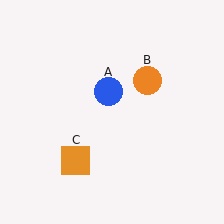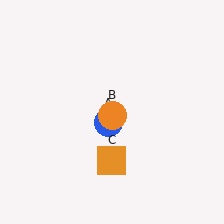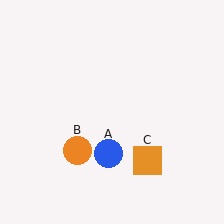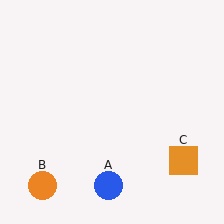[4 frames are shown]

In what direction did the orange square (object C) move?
The orange square (object C) moved right.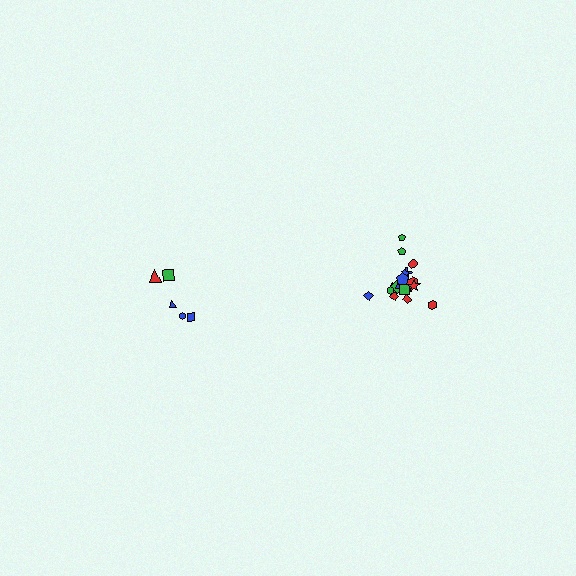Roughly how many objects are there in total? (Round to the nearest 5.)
Roughly 25 objects in total.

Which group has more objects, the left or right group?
The right group.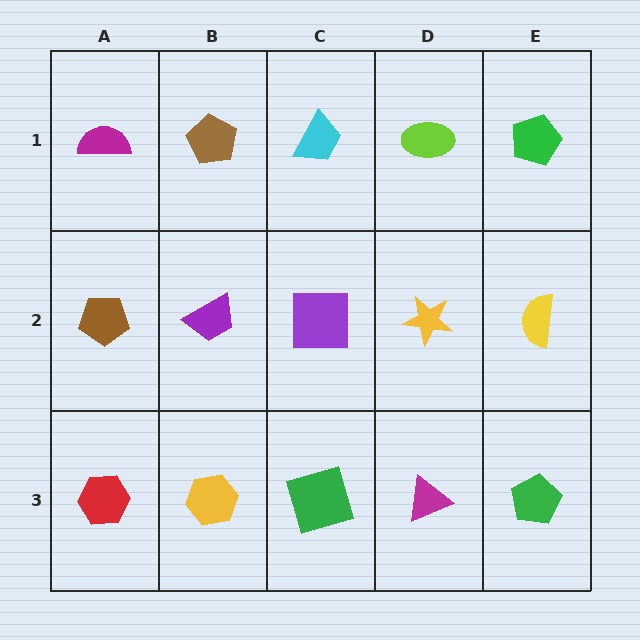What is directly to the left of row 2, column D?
A purple square.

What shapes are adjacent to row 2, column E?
A green pentagon (row 1, column E), a green pentagon (row 3, column E), a yellow star (row 2, column D).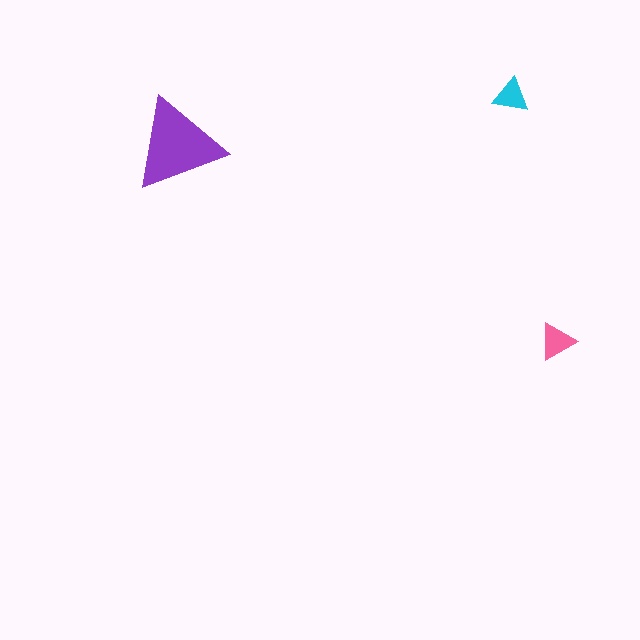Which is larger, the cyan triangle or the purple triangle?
The purple one.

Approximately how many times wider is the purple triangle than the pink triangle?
About 2.5 times wider.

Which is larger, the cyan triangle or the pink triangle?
The pink one.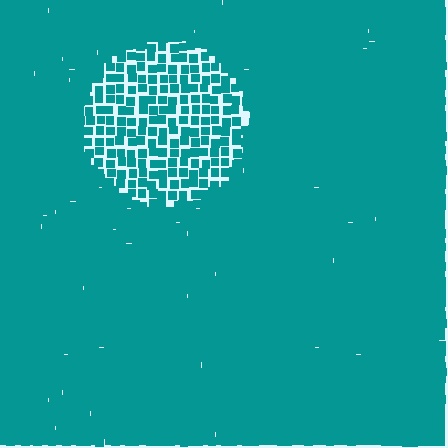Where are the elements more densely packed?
The elements are more densely packed outside the circle boundary.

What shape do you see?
I see a circle.